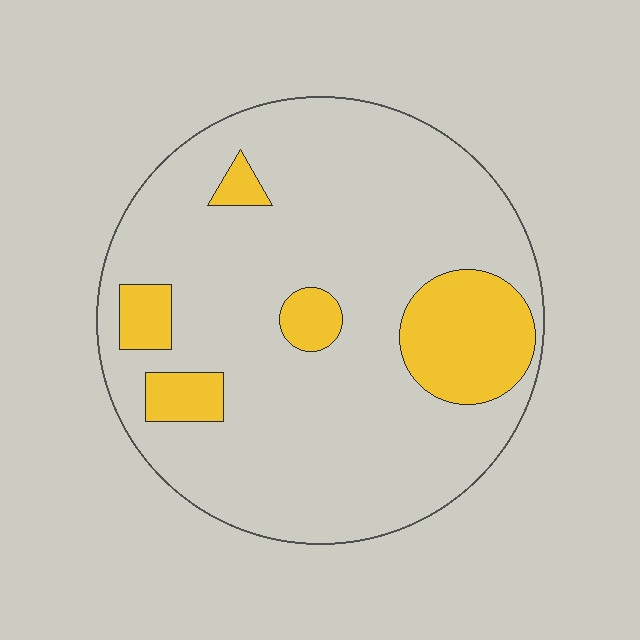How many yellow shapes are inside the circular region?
5.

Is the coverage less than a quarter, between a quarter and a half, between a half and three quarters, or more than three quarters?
Less than a quarter.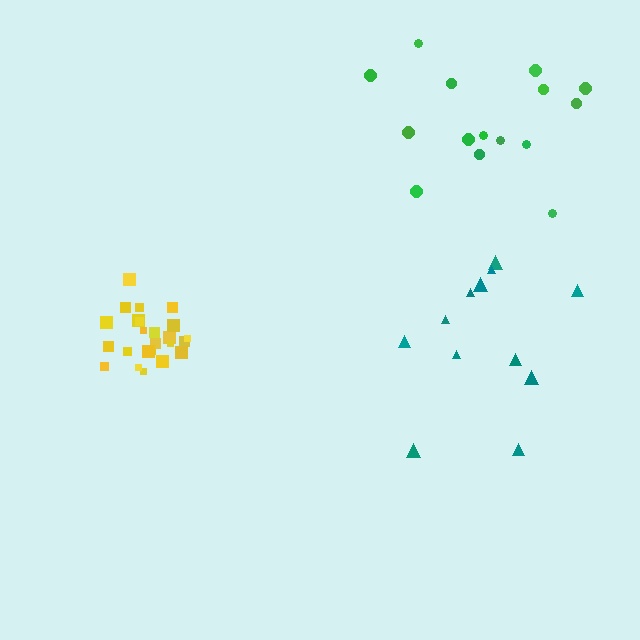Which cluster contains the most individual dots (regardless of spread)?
Yellow (24).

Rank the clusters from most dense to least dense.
yellow, green, teal.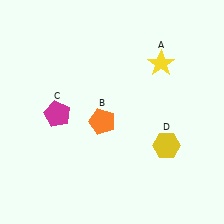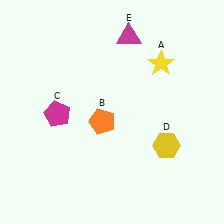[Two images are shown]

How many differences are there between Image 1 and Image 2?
There is 1 difference between the two images.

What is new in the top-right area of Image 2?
A magenta triangle (E) was added in the top-right area of Image 2.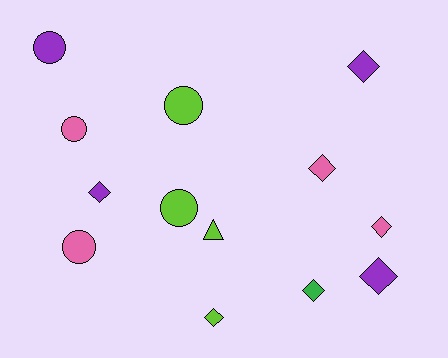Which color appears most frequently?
Lime, with 4 objects.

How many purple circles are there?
There is 1 purple circle.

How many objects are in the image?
There are 13 objects.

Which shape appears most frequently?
Diamond, with 7 objects.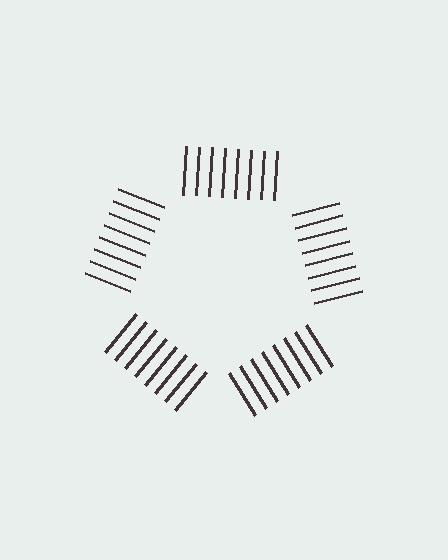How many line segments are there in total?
40 — 8 along each of the 5 edges.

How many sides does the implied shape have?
5 sides — the line-ends trace a pentagon.